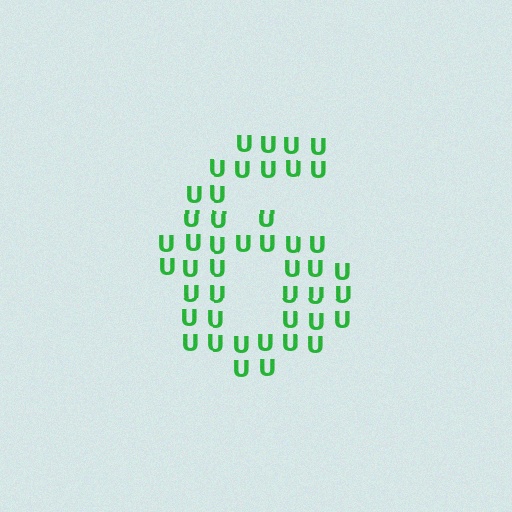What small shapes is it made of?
It is made of small letter U's.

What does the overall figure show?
The overall figure shows the digit 6.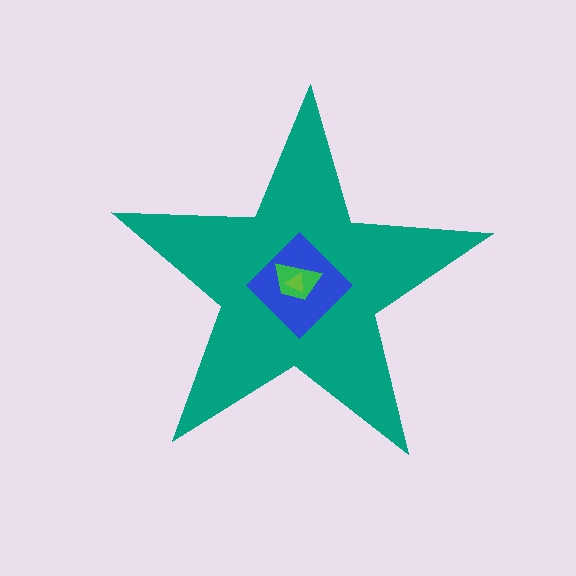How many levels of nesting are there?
4.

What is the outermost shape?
The teal star.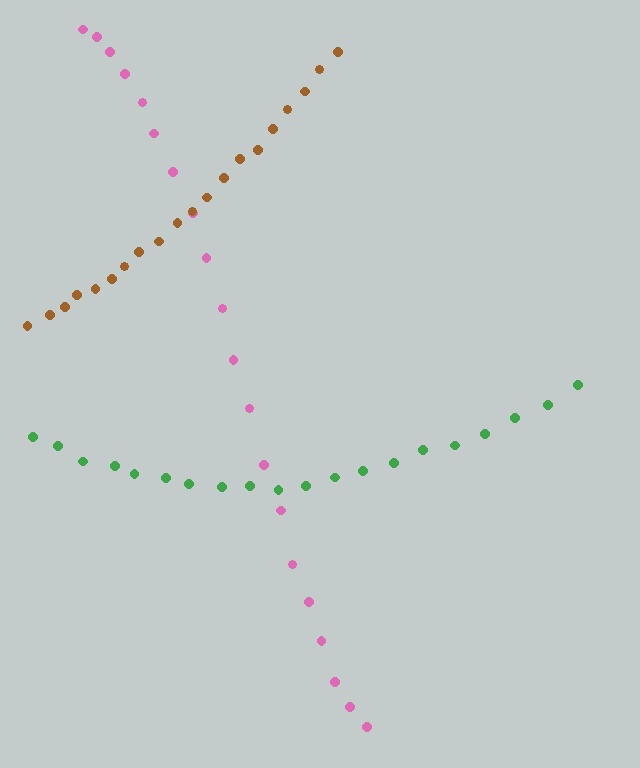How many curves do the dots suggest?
There are 3 distinct paths.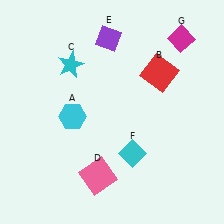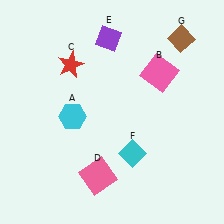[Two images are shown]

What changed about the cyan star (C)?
In Image 1, C is cyan. In Image 2, it changed to red.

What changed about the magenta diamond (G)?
In Image 1, G is magenta. In Image 2, it changed to brown.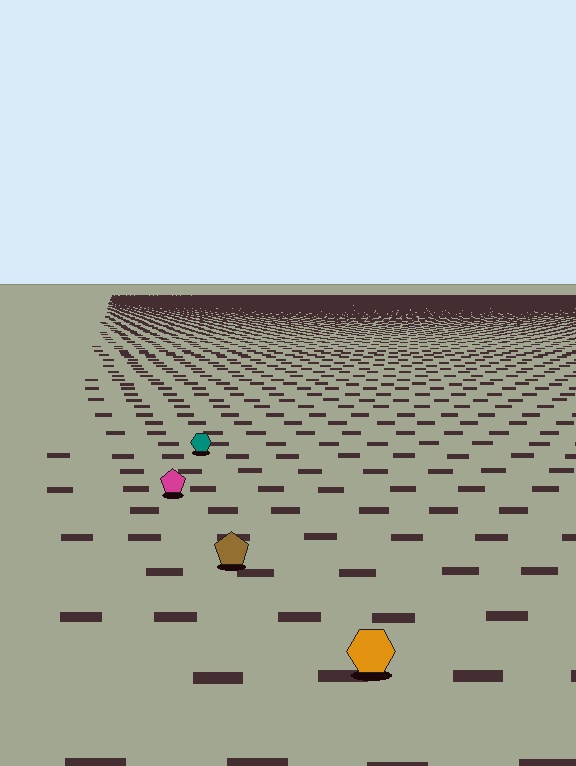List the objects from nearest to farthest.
From nearest to farthest: the orange hexagon, the brown pentagon, the magenta pentagon, the teal hexagon.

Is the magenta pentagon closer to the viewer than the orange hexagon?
No. The orange hexagon is closer — you can tell from the texture gradient: the ground texture is coarser near it.